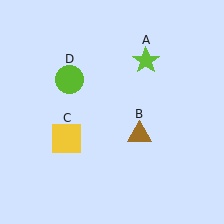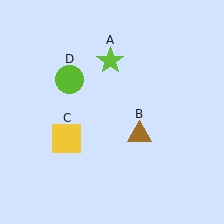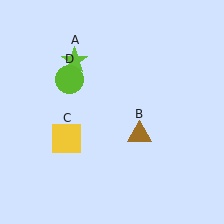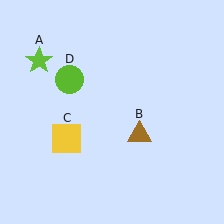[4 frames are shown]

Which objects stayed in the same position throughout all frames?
Brown triangle (object B) and yellow square (object C) and lime circle (object D) remained stationary.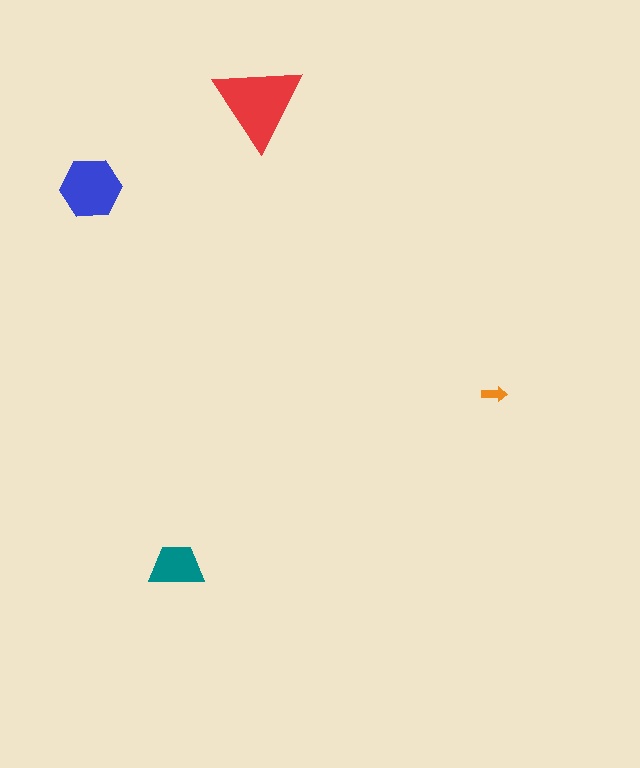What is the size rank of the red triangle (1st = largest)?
1st.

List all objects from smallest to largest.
The orange arrow, the teal trapezoid, the blue hexagon, the red triangle.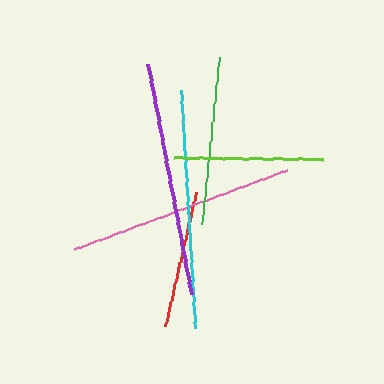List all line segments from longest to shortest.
From longest to shortest: cyan, purple, pink, green, lime, red.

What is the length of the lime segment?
The lime segment is approximately 149 pixels long.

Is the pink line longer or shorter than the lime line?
The pink line is longer than the lime line.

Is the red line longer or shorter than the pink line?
The pink line is longer than the red line.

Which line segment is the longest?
The cyan line is the longest at approximately 238 pixels.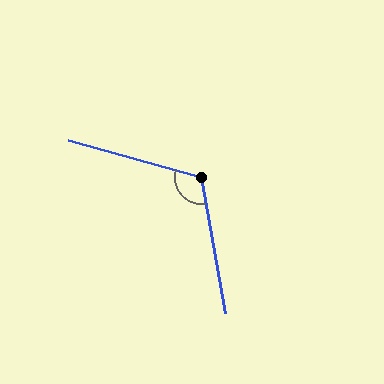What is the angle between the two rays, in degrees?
Approximately 115 degrees.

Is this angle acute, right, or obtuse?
It is obtuse.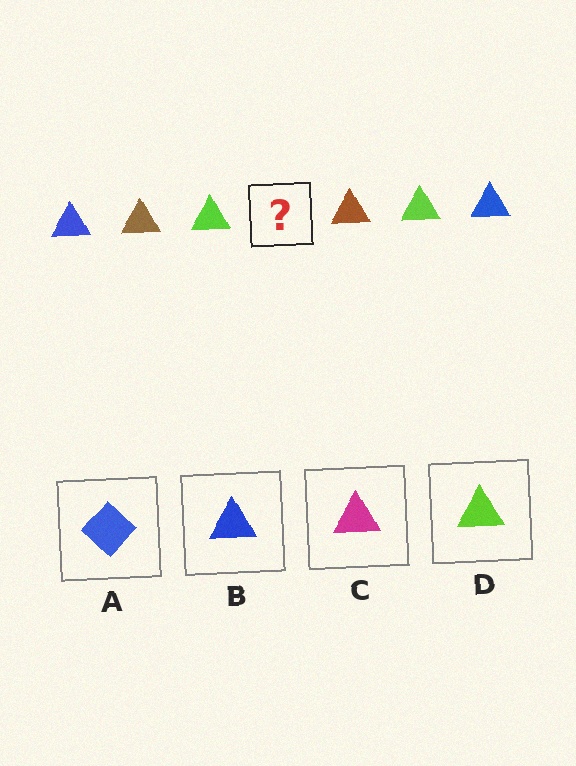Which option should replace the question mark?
Option B.